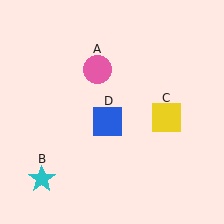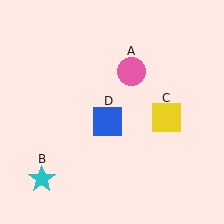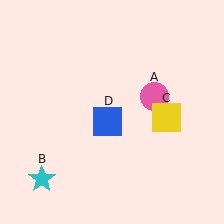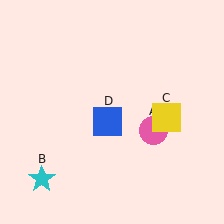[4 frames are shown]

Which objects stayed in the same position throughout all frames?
Cyan star (object B) and yellow square (object C) and blue square (object D) remained stationary.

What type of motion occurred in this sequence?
The pink circle (object A) rotated clockwise around the center of the scene.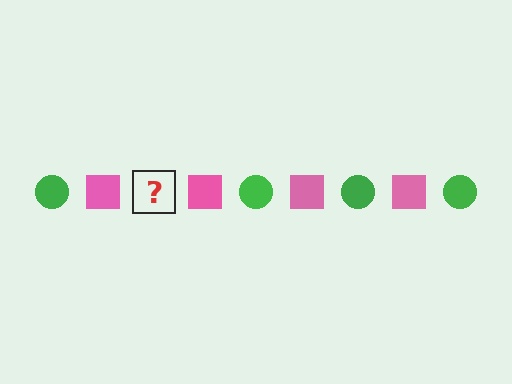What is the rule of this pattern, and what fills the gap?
The rule is that the pattern alternates between green circle and pink square. The gap should be filled with a green circle.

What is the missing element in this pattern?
The missing element is a green circle.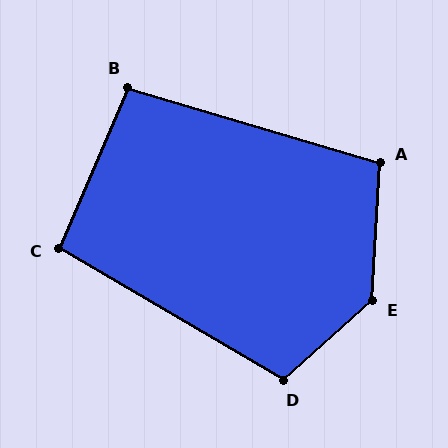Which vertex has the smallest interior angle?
B, at approximately 96 degrees.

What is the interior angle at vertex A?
Approximately 104 degrees (obtuse).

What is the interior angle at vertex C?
Approximately 97 degrees (obtuse).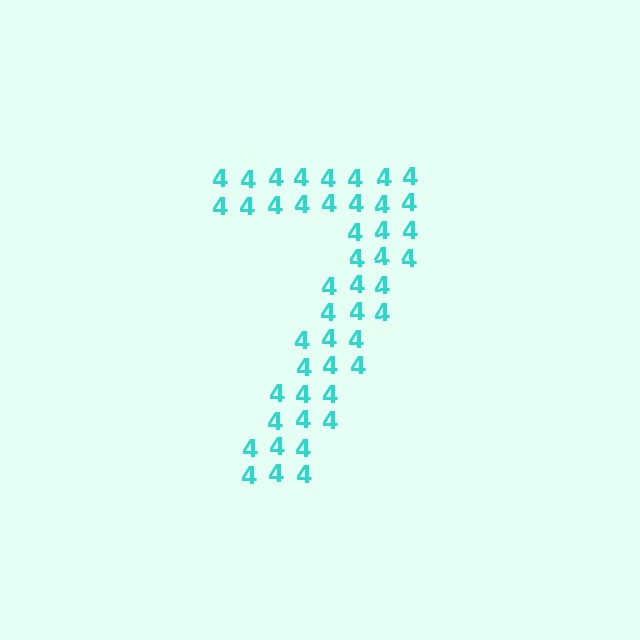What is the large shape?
The large shape is the digit 7.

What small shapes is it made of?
It is made of small digit 4's.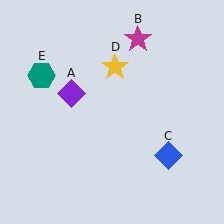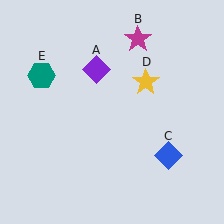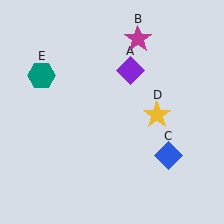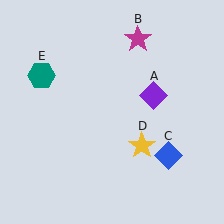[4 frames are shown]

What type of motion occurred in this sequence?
The purple diamond (object A), yellow star (object D) rotated clockwise around the center of the scene.